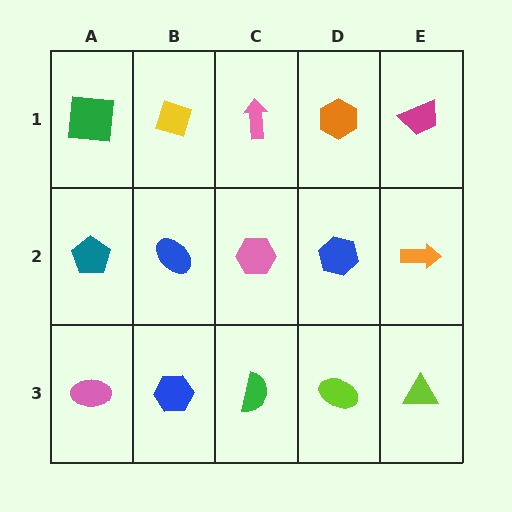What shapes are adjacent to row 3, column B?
A blue ellipse (row 2, column B), a pink ellipse (row 3, column A), a green semicircle (row 3, column C).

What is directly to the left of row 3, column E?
A lime ellipse.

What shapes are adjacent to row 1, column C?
A pink hexagon (row 2, column C), a yellow diamond (row 1, column B), an orange hexagon (row 1, column D).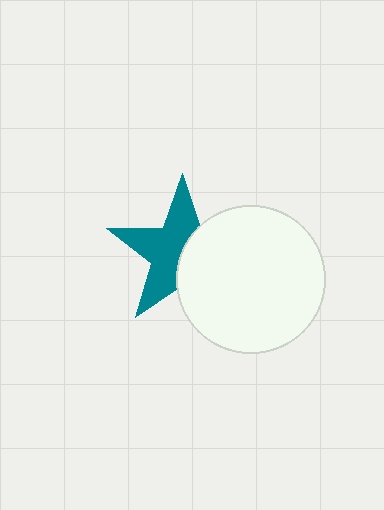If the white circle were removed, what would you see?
You would see the complete teal star.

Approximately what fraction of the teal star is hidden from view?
Roughly 43% of the teal star is hidden behind the white circle.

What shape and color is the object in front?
The object in front is a white circle.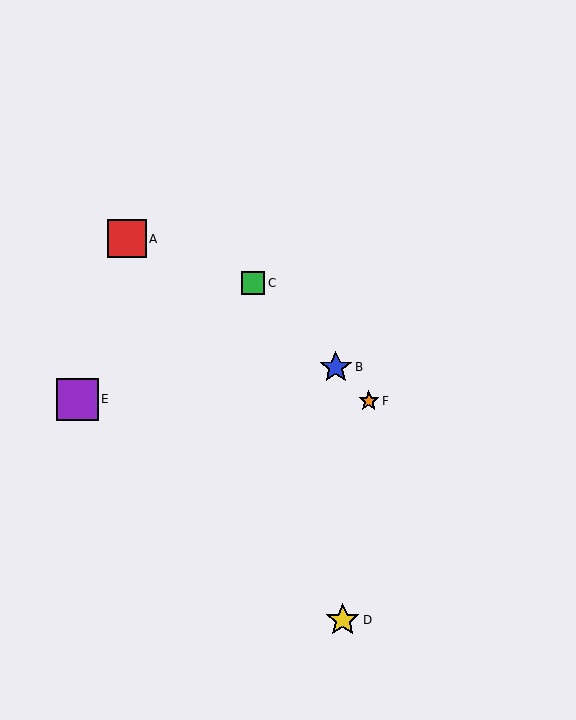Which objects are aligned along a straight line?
Objects B, C, F are aligned along a straight line.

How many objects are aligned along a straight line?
3 objects (B, C, F) are aligned along a straight line.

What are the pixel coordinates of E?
Object E is at (78, 399).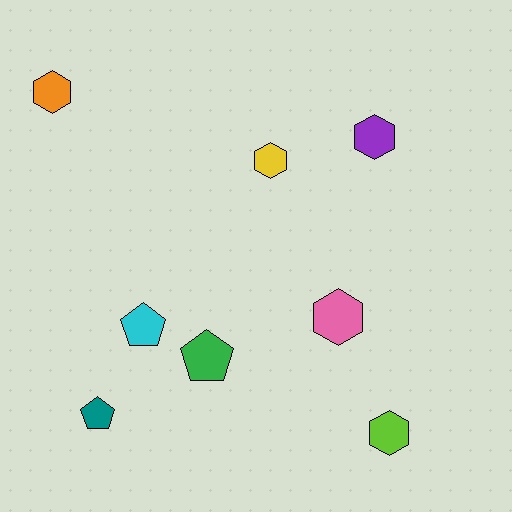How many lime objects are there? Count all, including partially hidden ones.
There is 1 lime object.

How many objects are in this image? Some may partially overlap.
There are 8 objects.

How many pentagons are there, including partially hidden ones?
There are 3 pentagons.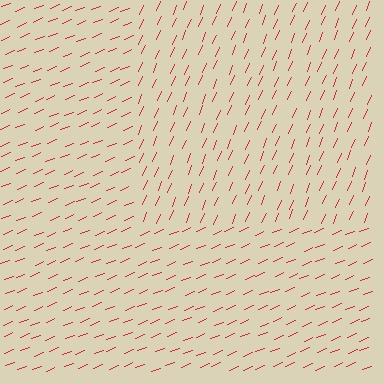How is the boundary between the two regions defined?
The boundary is defined purely by a change in line orientation (approximately 45 degrees difference). All lines are the same color and thickness.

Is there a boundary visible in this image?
Yes, there is a texture boundary formed by a change in line orientation.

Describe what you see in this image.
The image is filled with small red line segments. A rectangle region in the image has lines oriented differently from the surrounding lines, creating a visible texture boundary.